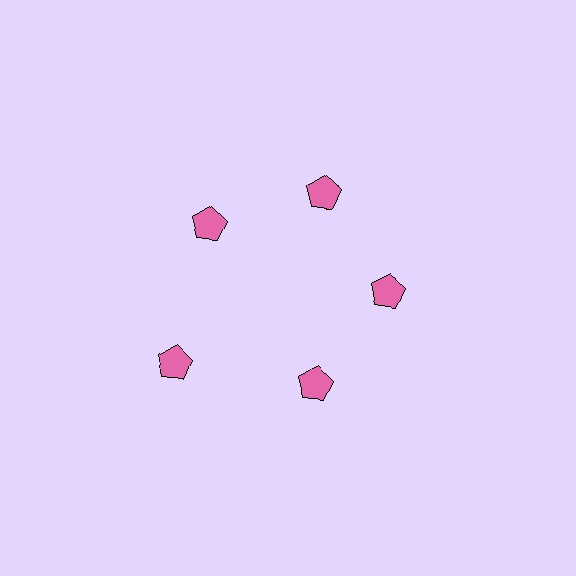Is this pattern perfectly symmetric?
No. The 5 pink pentagons are arranged in a ring, but one element near the 8 o'clock position is pushed outward from the center, breaking the 5-fold rotational symmetry.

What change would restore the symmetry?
The symmetry would be restored by moving it inward, back onto the ring so that all 5 pentagons sit at equal angles and equal distance from the center.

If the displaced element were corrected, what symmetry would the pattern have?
It would have 5-fold rotational symmetry — the pattern would map onto itself every 72 degrees.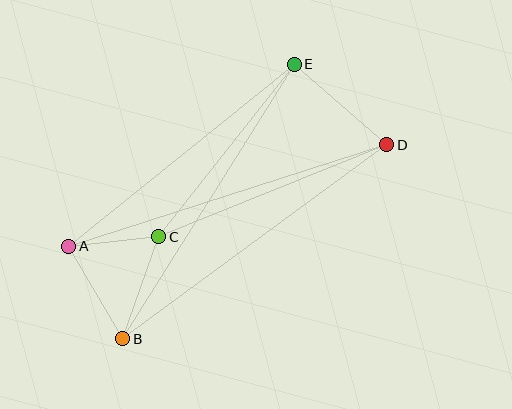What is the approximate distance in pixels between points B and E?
The distance between B and E is approximately 324 pixels.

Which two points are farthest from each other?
Points A and D are farthest from each other.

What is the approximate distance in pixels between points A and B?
The distance between A and B is approximately 107 pixels.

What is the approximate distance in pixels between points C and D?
The distance between C and D is approximately 246 pixels.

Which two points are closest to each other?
Points A and C are closest to each other.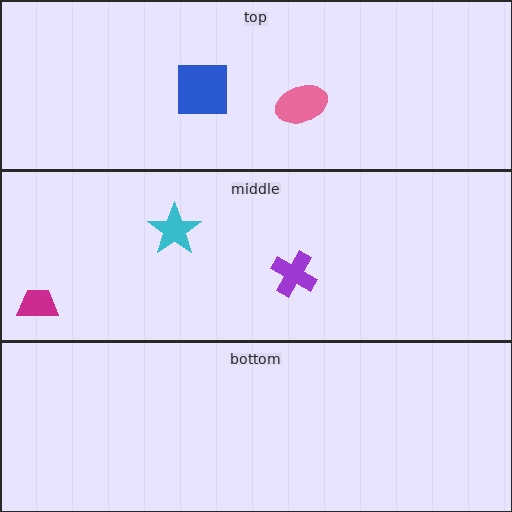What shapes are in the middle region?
The cyan star, the purple cross, the magenta trapezoid.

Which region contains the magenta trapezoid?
The middle region.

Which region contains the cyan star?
The middle region.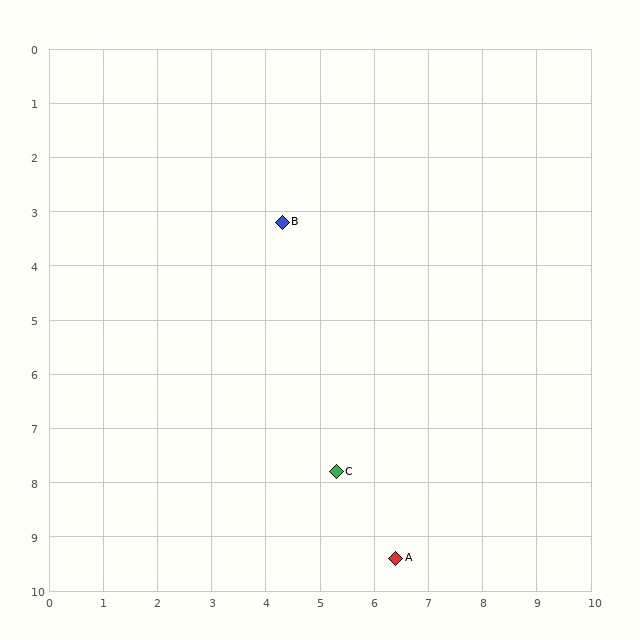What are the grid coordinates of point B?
Point B is at approximately (4.3, 3.2).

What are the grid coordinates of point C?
Point C is at approximately (5.3, 7.8).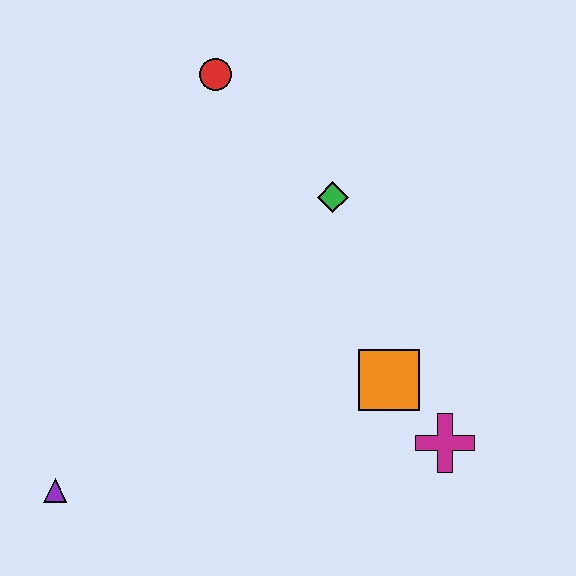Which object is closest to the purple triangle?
The orange square is closest to the purple triangle.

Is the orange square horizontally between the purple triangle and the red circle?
No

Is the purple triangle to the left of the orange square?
Yes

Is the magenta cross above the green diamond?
No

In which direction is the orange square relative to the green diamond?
The orange square is below the green diamond.